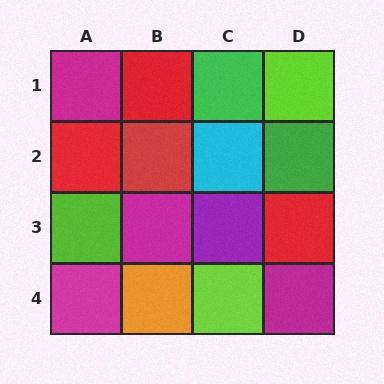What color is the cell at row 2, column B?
Red.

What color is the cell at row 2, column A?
Red.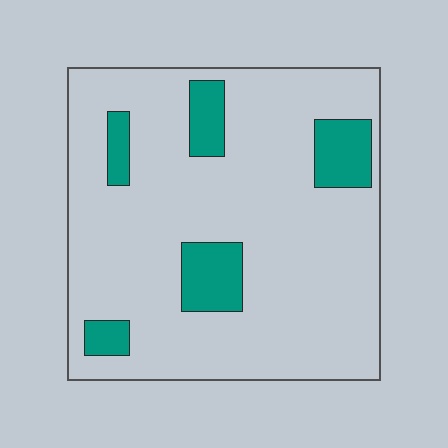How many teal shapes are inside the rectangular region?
5.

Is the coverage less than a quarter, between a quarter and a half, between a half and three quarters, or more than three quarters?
Less than a quarter.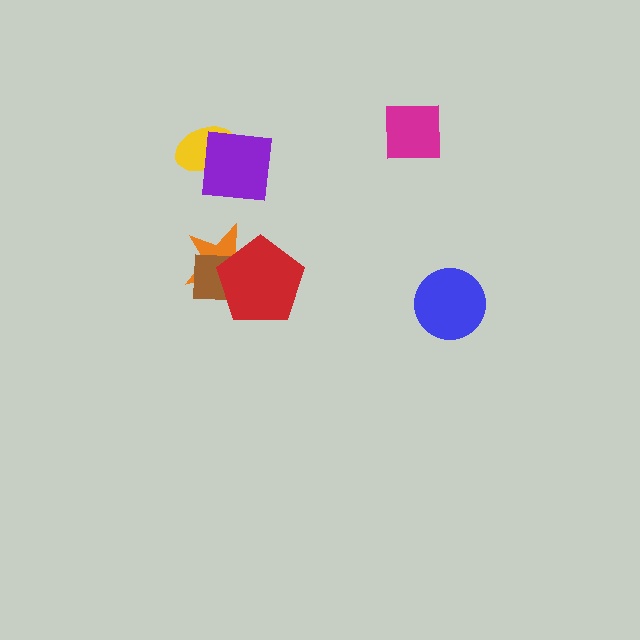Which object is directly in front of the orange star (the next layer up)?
The brown square is directly in front of the orange star.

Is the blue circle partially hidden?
No, no other shape covers it.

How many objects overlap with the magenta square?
0 objects overlap with the magenta square.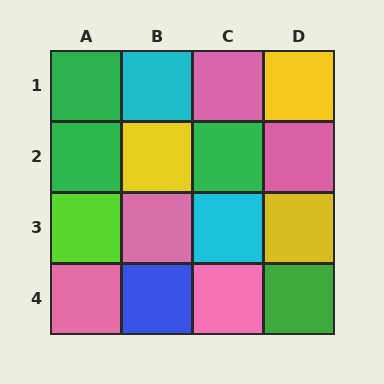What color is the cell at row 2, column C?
Green.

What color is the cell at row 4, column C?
Pink.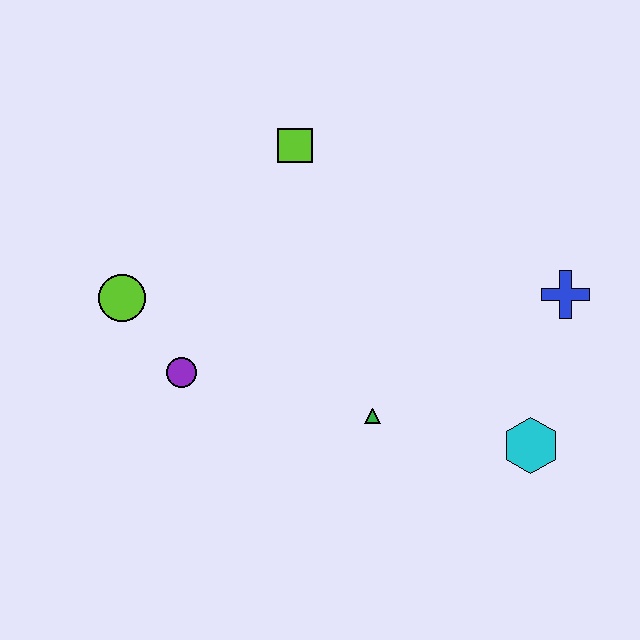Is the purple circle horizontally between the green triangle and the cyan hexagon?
No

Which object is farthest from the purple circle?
The blue cross is farthest from the purple circle.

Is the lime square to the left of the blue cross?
Yes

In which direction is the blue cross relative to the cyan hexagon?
The blue cross is above the cyan hexagon.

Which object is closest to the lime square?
The lime circle is closest to the lime square.